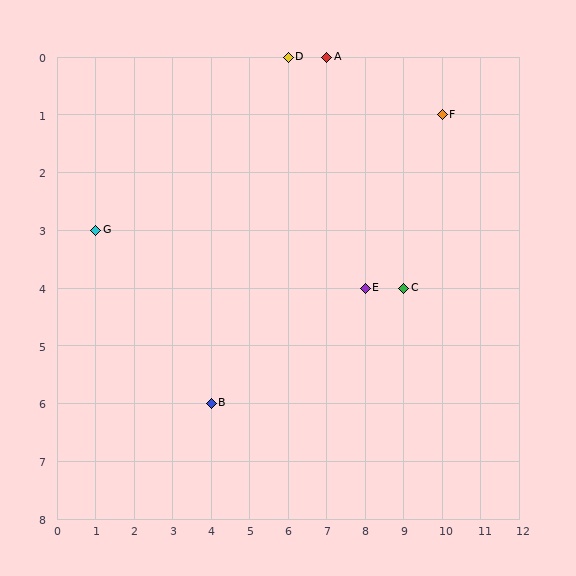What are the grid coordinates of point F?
Point F is at grid coordinates (10, 1).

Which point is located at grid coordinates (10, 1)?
Point F is at (10, 1).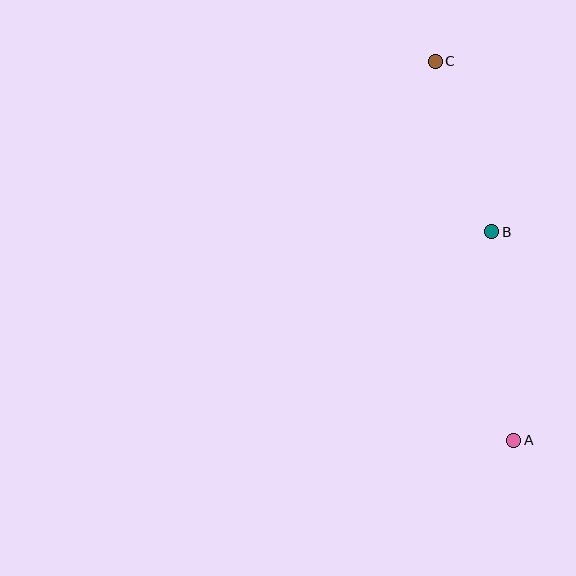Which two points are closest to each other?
Points B and C are closest to each other.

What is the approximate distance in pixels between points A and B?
The distance between A and B is approximately 210 pixels.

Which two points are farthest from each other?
Points A and C are farthest from each other.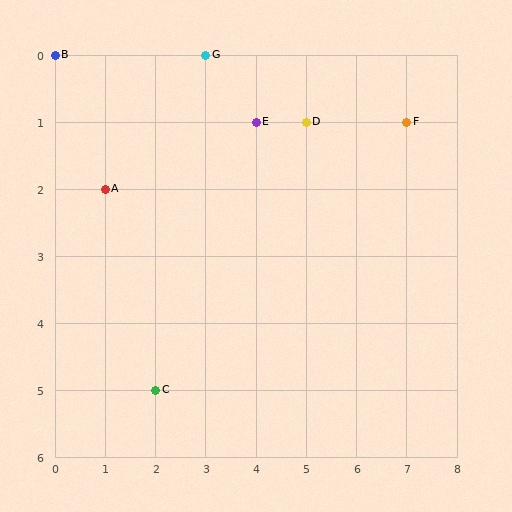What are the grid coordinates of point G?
Point G is at grid coordinates (3, 0).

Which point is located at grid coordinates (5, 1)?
Point D is at (5, 1).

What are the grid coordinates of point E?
Point E is at grid coordinates (4, 1).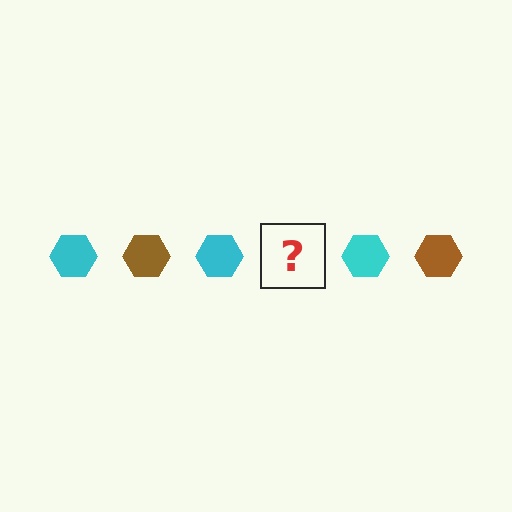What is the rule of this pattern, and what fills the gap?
The rule is that the pattern cycles through cyan, brown hexagons. The gap should be filled with a brown hexagon.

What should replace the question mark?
The question mark should be replaced with a brown hexagon.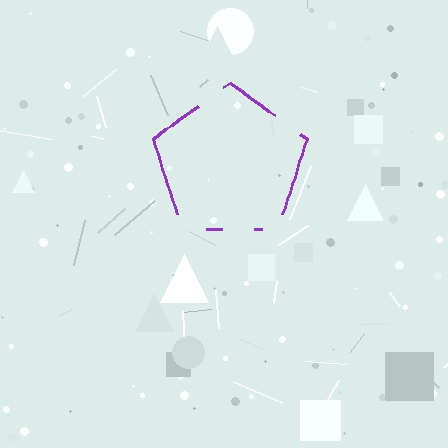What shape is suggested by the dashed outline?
The dashed outline suggests a pentagon.